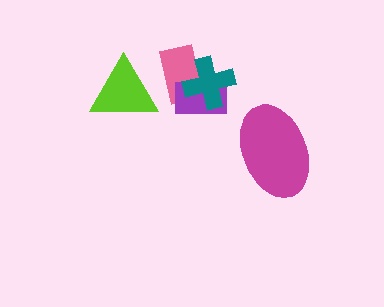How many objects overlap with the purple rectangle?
2 objects overlap with the purple rectangle.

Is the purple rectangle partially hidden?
Yes, it is partially covered by another shape.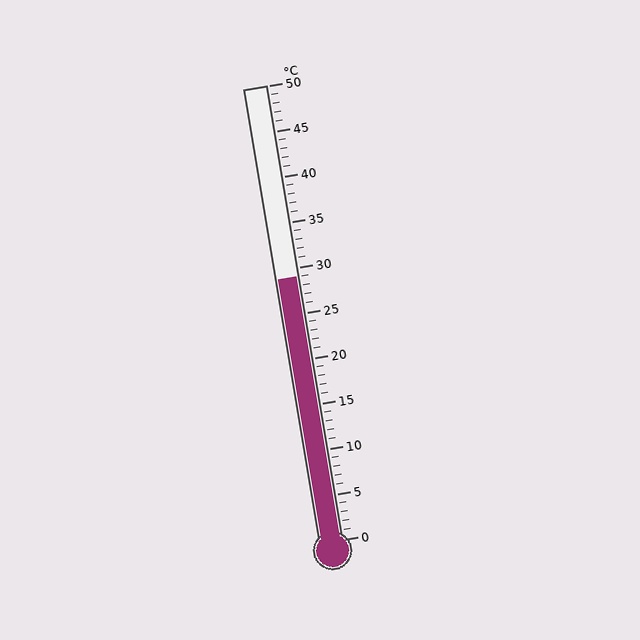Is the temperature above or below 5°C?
The temperature is above 5°C.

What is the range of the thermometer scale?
The thermometer scale ranges from 0°C to 50°C.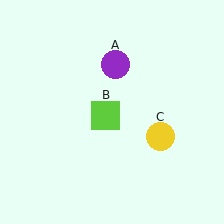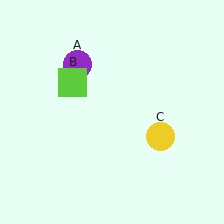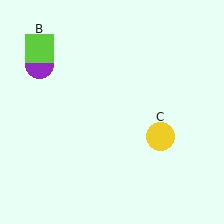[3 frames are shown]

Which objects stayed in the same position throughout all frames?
Yellow circle (object C) remained stationary.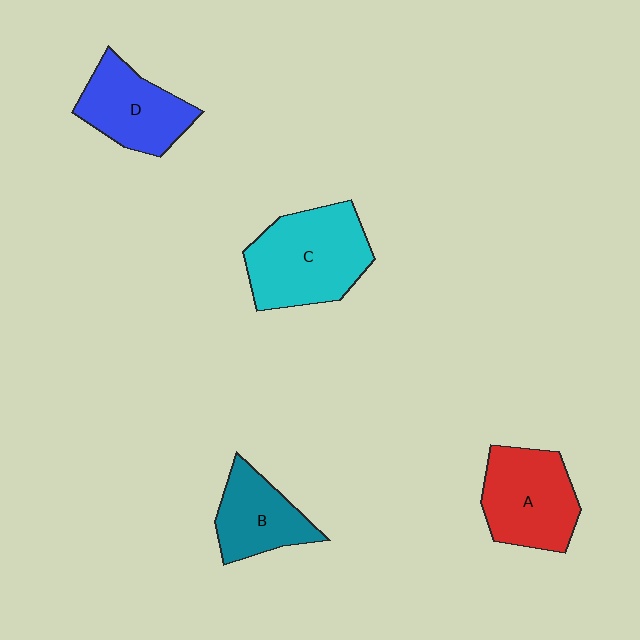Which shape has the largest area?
Shape C (cyan).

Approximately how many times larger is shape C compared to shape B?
Approximately 1.6 times.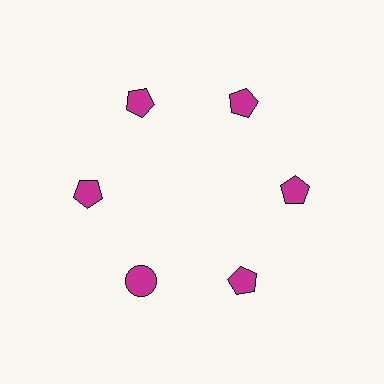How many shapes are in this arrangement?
There are 6 shapes arranged in a ring pattern.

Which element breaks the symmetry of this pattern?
The magenta circle at roughly the 7 o'clock position breaks the symmetry. All other shapes are magenta pentagons.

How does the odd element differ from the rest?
It has a different shape: circle instead of pentagon.